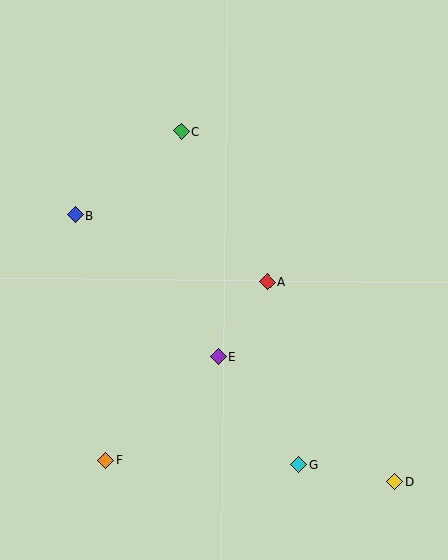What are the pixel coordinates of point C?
Point C is at (181, 131).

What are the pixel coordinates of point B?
Point B is at (75, 215).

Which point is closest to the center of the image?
Point A at (267, 282) is closest to the center.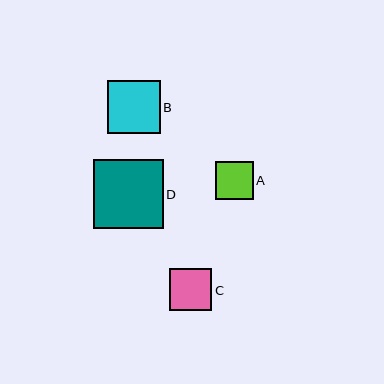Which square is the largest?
Square D is the largest with a size of approximately 70 pixels.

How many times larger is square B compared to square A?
Square B is approximately 1.4 times the size of square A.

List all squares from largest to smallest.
From largest to smallest: D, B, C, A.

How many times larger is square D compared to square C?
Square D is approximately 1.7 times the size of square C.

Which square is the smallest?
Square A is the smallest with a size of approximately 38 pixels.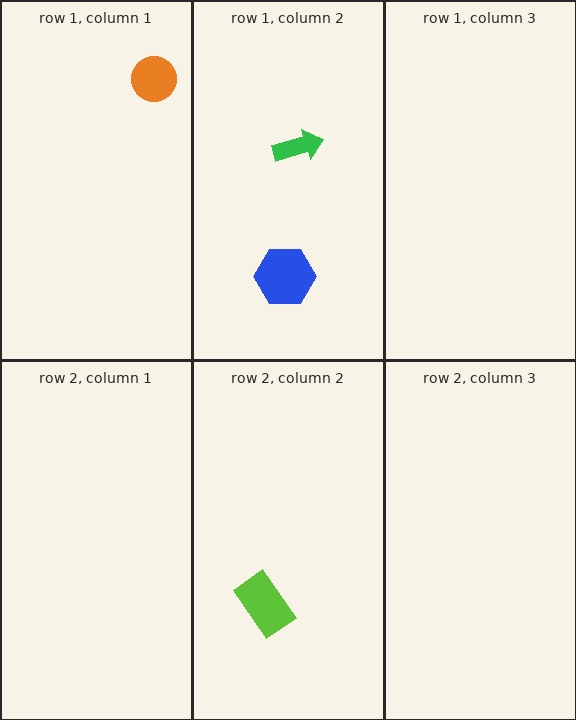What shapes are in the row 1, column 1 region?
The orange circle.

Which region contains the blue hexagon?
The row 1, column 2 region.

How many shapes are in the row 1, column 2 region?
2.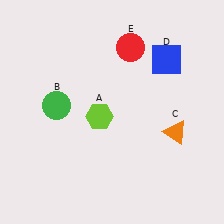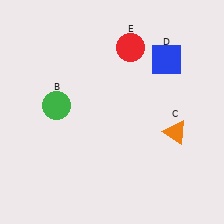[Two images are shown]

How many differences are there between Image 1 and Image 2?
There is 1 difference between the two images.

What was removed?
The lime hexagon (A) was removed in Image 2.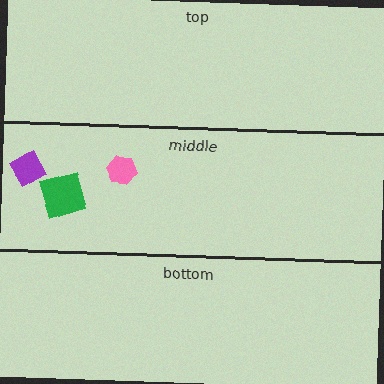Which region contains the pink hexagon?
The middle region.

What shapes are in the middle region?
The pink hexagon, the purple diamond, the green square.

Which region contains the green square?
The middle region.